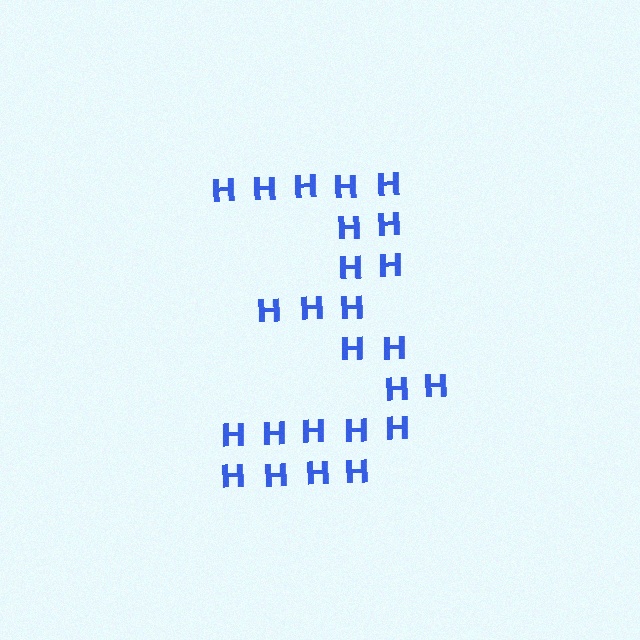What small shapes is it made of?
It is made of small letter H's.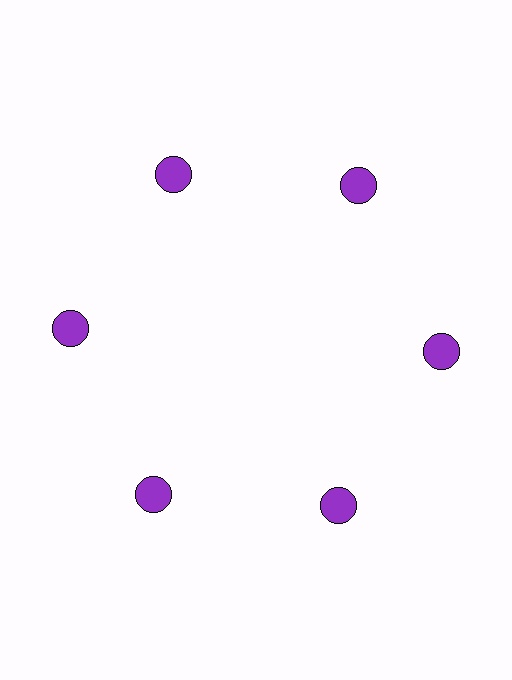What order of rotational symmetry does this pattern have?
This pattern has 6-fold rotational symmetry.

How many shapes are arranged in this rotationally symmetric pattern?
There are 6 shapes, arranged in 6 groups of 1.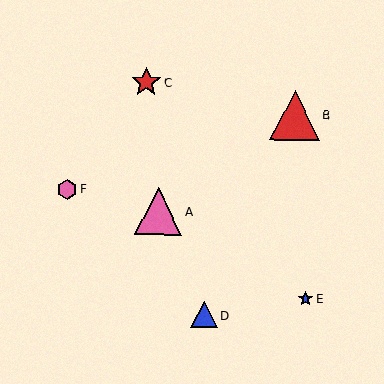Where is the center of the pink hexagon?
The center of the pink hexagon is at (67, 189).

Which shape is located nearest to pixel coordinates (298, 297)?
The blue star (labeled E) at (306, 299) is nearest to that location.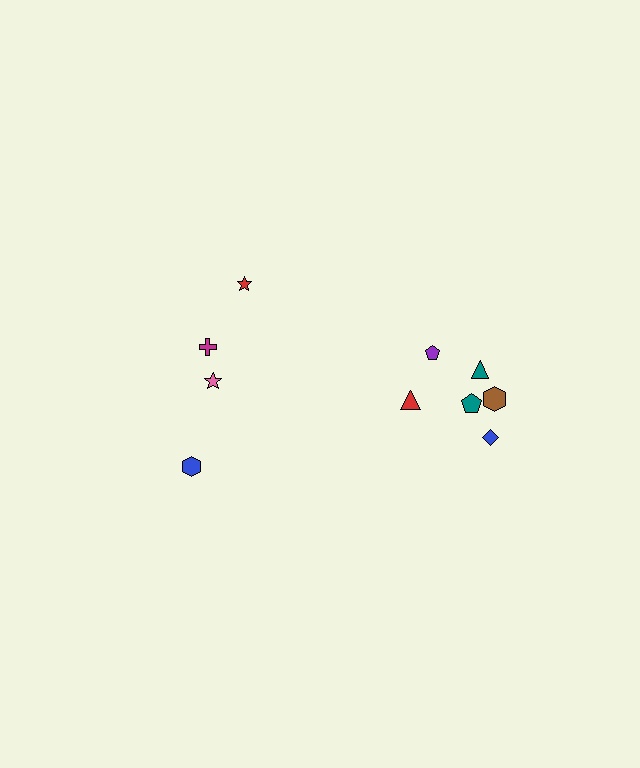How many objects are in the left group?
There are 4 objects.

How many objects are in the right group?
There are 6 objects.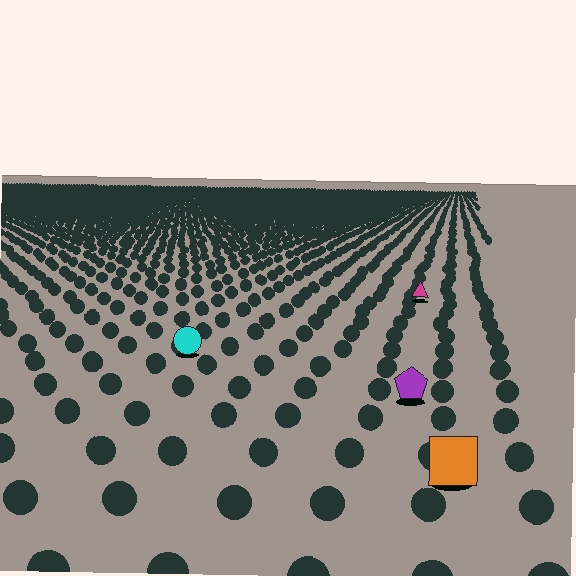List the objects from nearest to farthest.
From nearest to farthest: the orange square, the purple pentagon, the cyan circle, the magenta triangle.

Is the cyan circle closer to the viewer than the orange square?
No. The orange square is closer — you can tell from the texture gradient: the ground texture is coarser near it.